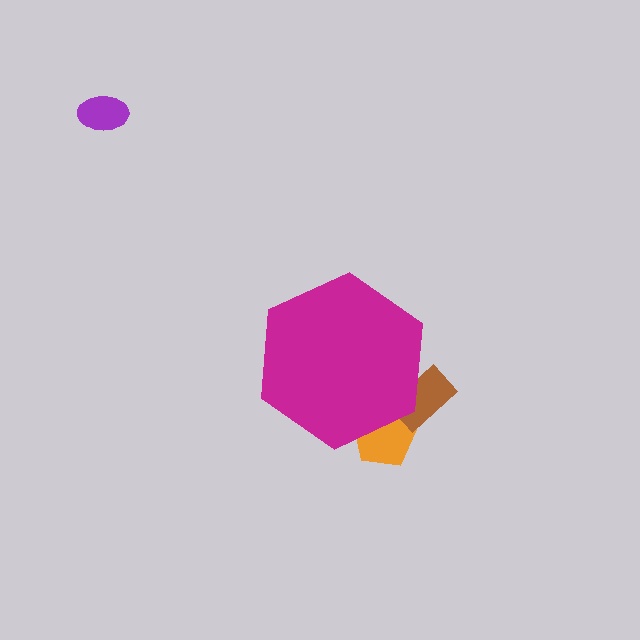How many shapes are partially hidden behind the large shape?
2 shapes are partially hidden.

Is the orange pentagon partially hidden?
Yes, the orange pentagon is partially hidden behind the magenta hexagon.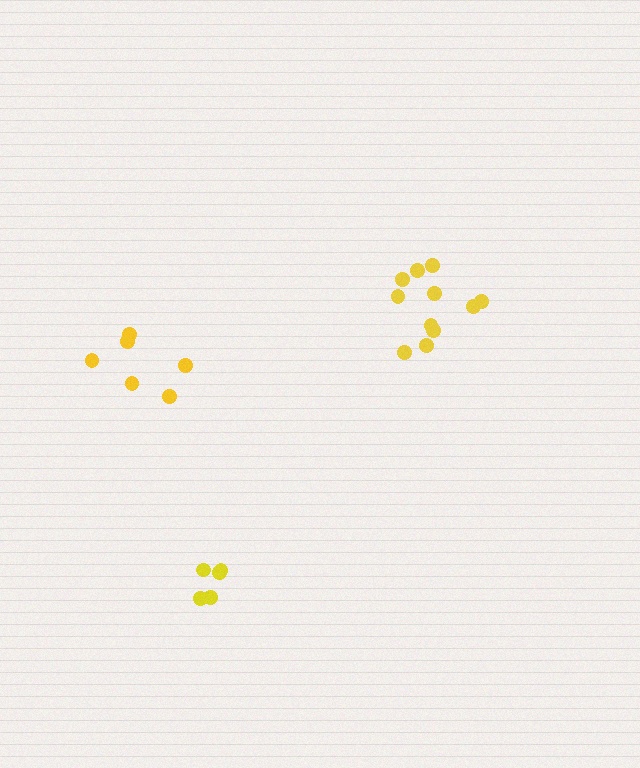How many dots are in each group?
Group 1: 6 dots, Group 2: 5 dots, Group 3: 11 dots (22 total).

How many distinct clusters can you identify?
There are 3 distinct clusters.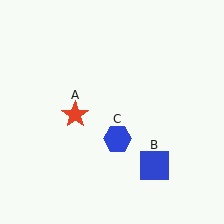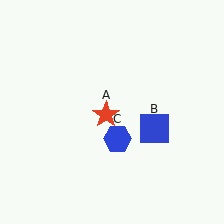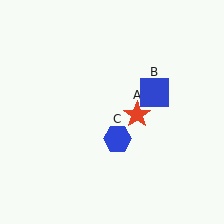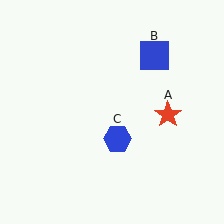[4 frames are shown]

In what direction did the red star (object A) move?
The red star (object A) moved right.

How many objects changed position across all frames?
2 objects changed position: red star (object A), blue square (object B).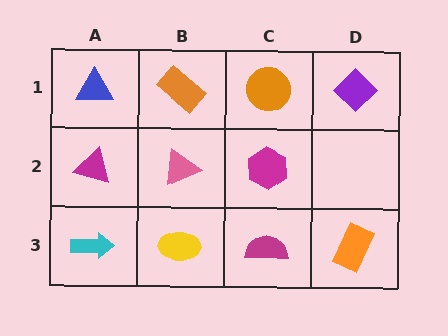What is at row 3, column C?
A magenta semicircle.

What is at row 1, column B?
An orange rectangle.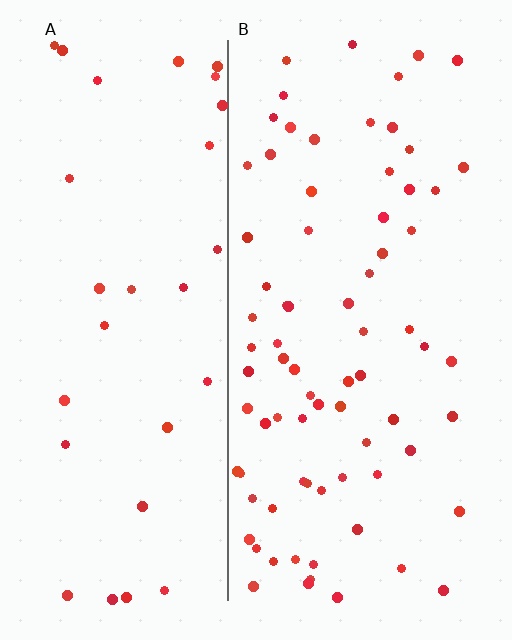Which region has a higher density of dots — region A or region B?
B (the right).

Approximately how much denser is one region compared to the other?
Approximately 2.5× — region B over region A.